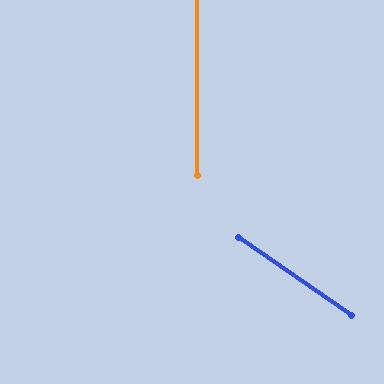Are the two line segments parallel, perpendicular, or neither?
Neither parallel nor perpendicular — they differ by about 56°.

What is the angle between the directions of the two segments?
Approximately 56 degrees.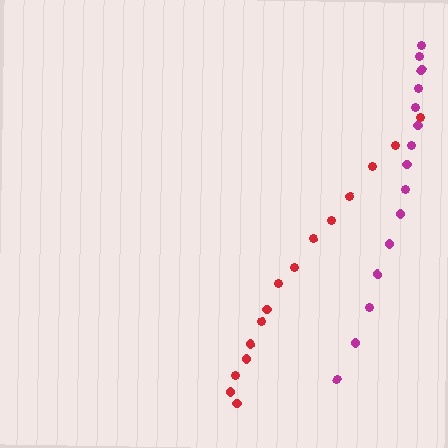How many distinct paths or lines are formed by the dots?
There are 2 distinct paths.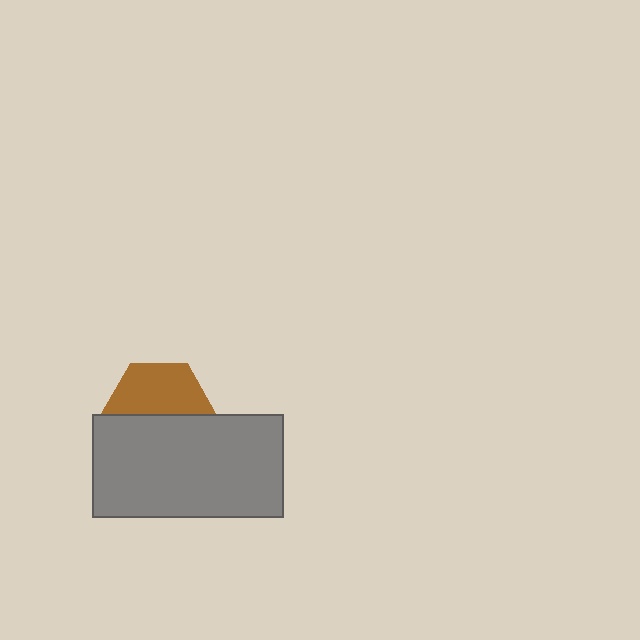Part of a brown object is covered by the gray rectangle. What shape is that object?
It is a hexagon.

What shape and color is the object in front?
The object in front is a gray rectangle.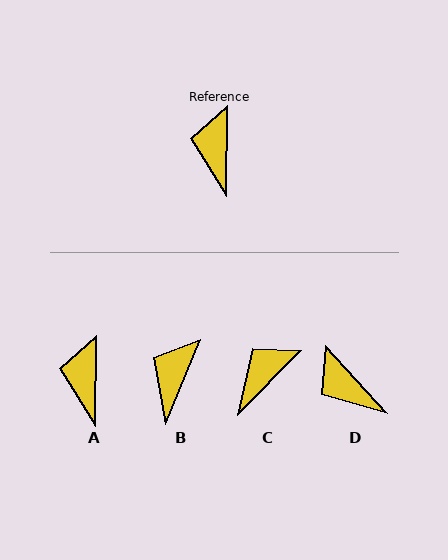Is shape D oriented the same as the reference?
No, it is off by about 43 degrees.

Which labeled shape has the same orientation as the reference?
A.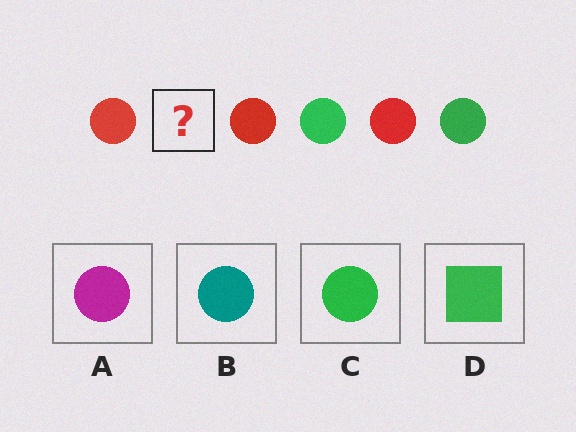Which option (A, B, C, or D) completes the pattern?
C.